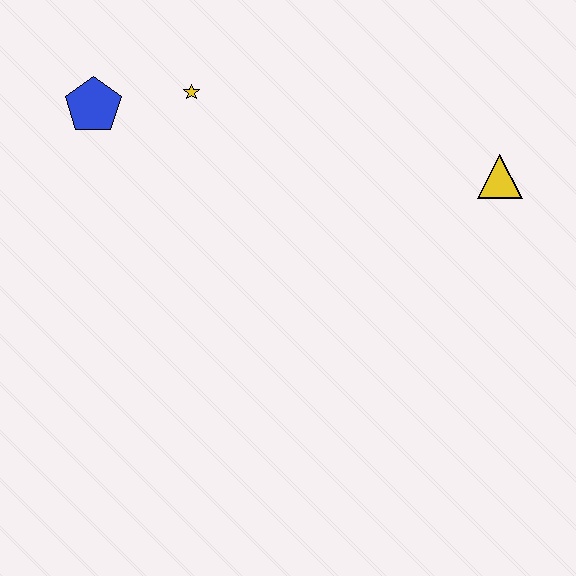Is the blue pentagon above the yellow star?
No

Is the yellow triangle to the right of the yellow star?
Yes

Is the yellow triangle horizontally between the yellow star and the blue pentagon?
No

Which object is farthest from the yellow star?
The yellow triangle is farthest from the yellow star.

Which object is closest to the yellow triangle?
The yellow star is closest to the yellow triangle.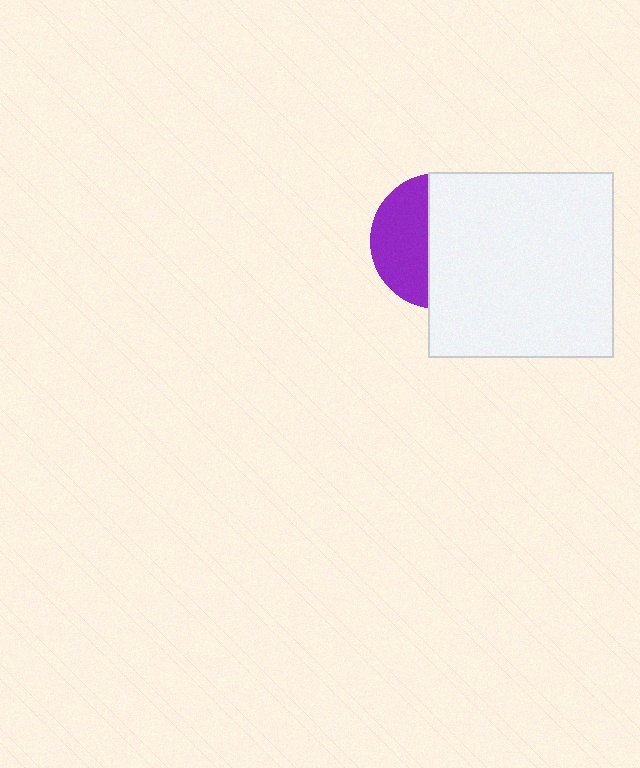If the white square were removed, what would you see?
You would see the complete purple circle.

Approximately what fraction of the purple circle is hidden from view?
Roughly 60% of the purple circle is hidden behind the white square.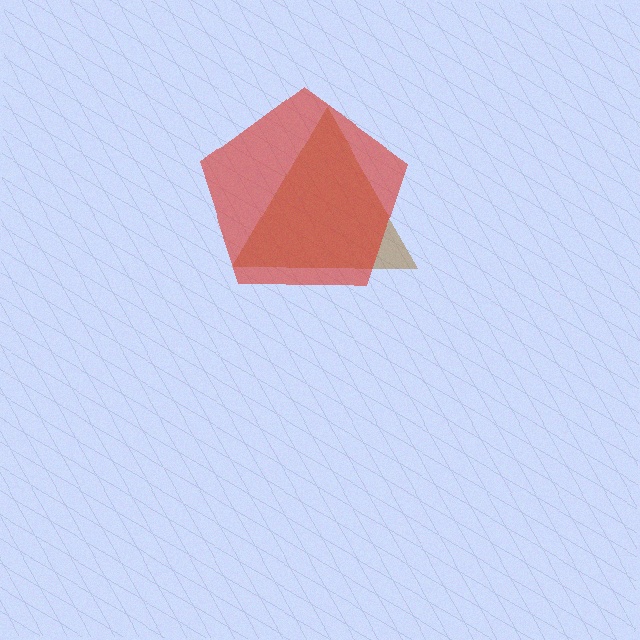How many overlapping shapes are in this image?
There are 2 overlapping shapes in the image.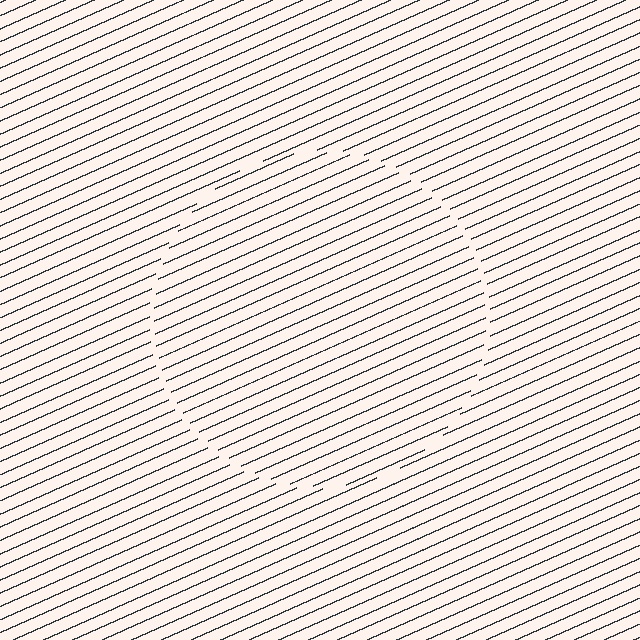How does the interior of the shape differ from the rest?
The interior of the shape contains the same grating, shifted by half a period — the contour is defined by the phase discontinuity where line-ends from the inner and outer gratings abut.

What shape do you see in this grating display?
An illusory circle. The interior of the shape contains the same grating, shifted by half a period — the contour is defined by the phase discontinuity where line-ends from the inner and outer gratings abut.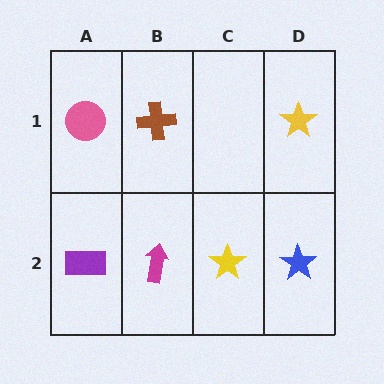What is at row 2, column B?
A magenta arrow.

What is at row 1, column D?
A yellow star.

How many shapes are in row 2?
4 shapes.